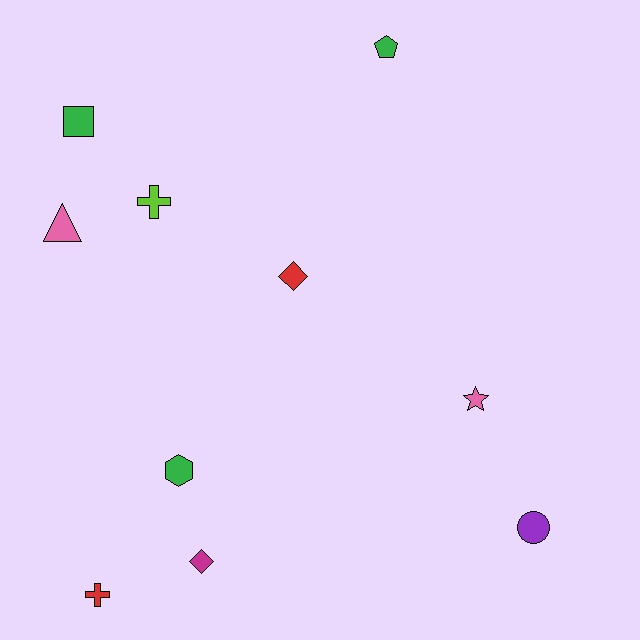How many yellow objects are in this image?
There are no yellow objects.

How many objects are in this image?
There are 10 objects.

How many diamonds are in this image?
There are 2 diamonds.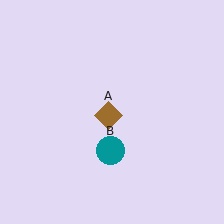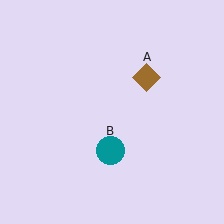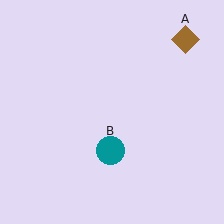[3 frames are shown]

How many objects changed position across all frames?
1 object changed position: brown diamond (object A).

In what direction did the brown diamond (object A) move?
The brown diamond (object A) moved up and to the right.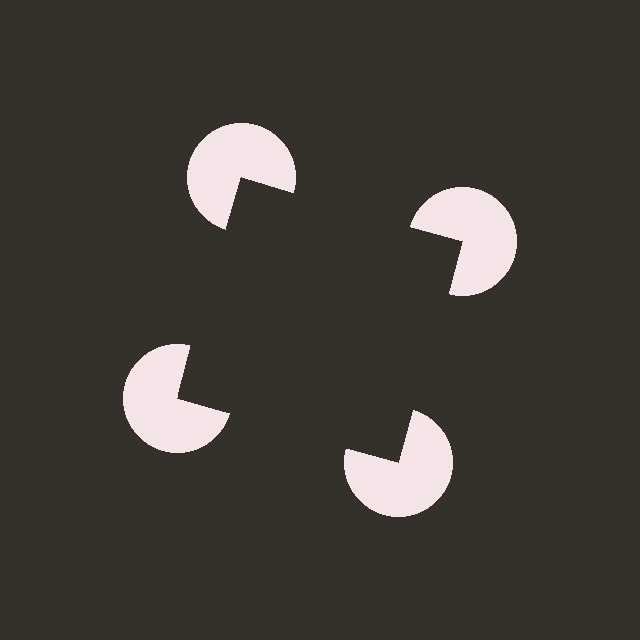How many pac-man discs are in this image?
There are 4 — one at each vertex of the illusory square.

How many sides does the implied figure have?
4 sides.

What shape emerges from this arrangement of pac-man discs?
An illusory square — its edges are inferred from the aligned wedge cuts in the pac-man discs, not physically drawn.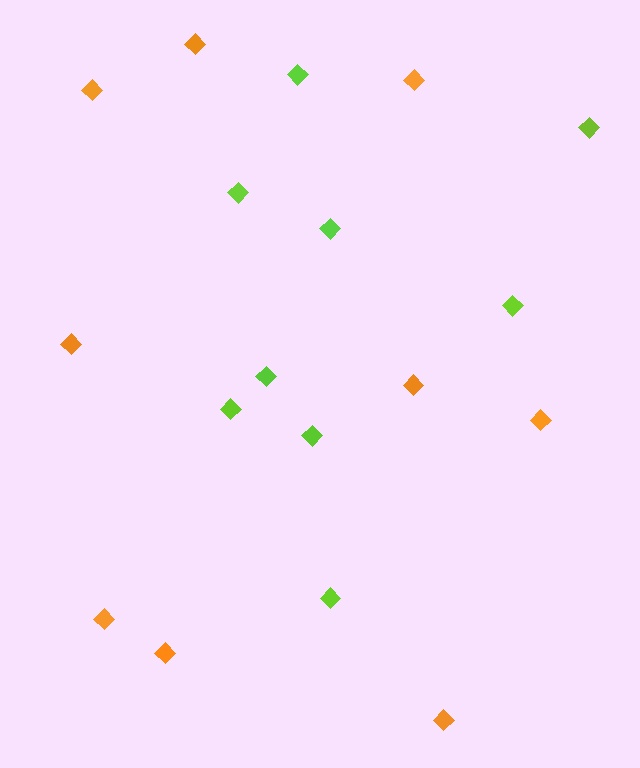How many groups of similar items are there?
There are 2 groups: one group of orange diamonds (9) and one group of lime diamonds (9).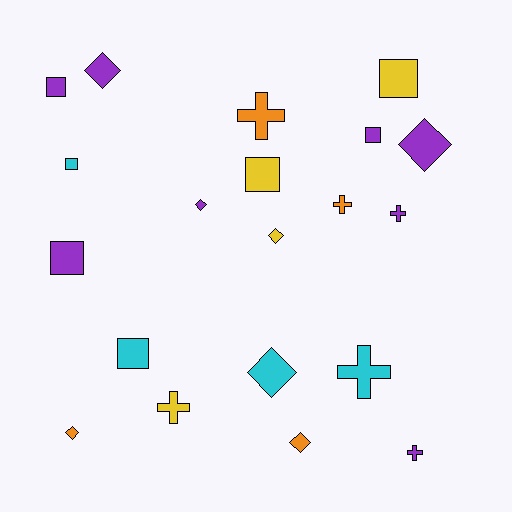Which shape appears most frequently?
Square, with 7 objects.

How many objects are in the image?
There are 20 objects.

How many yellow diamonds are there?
There is 1 yellow diamond.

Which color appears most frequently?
Purple, with 8 objects.